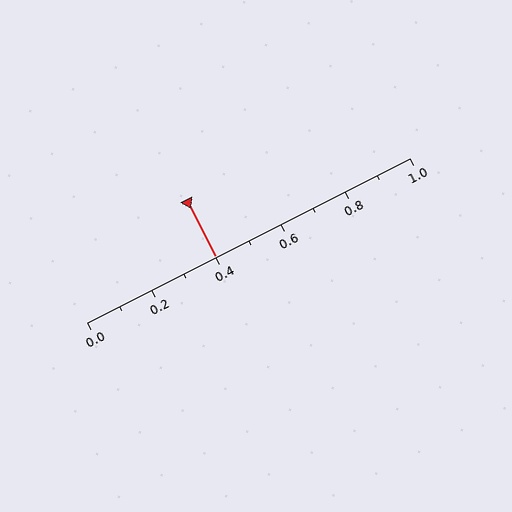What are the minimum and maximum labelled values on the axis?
The axis runs from 0.0 to 1.0.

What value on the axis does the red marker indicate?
The marker indicates approximately 0.4.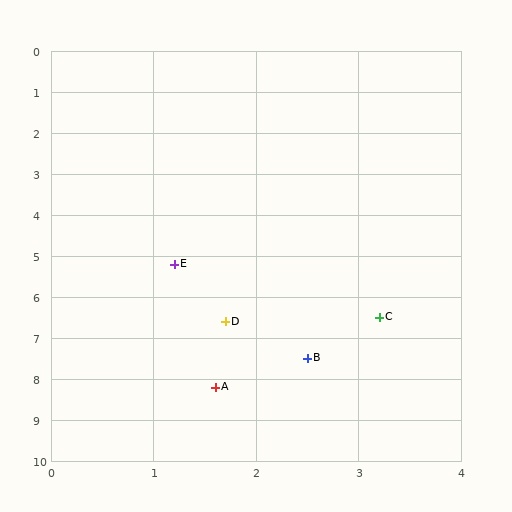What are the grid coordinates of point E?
Point E is at approximately (1.2, 5.2).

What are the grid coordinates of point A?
Point A is at approximately (1.6, 8.2).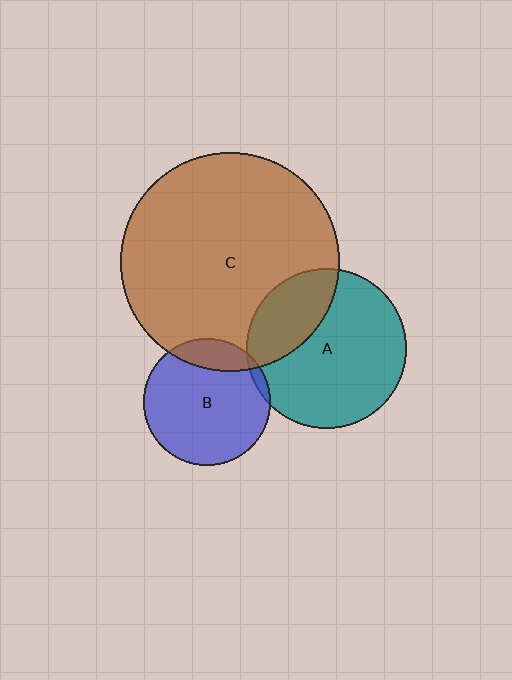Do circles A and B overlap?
Yes.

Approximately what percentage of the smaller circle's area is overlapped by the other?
Approximately 5%.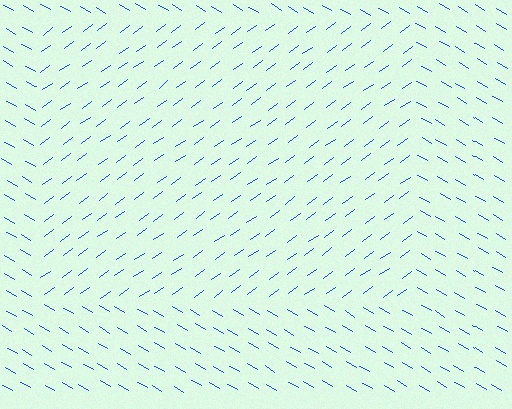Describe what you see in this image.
The image is filled with small blue line segments. A rectangle region in the image has lines oriented differently from the surrounding lines, creating a visible texture boundary.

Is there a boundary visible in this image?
Yes, there is a texture boundary formed by a change in line orientation.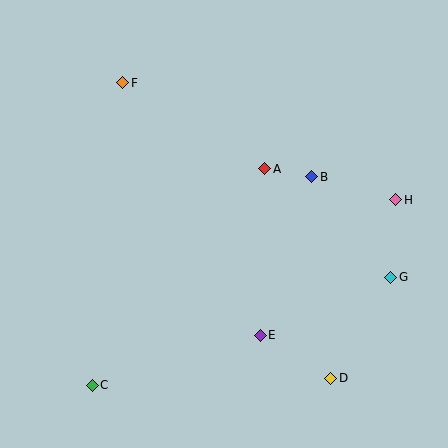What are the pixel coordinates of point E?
Point E is at (260, 335).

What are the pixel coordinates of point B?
Point B is at (312, 177).